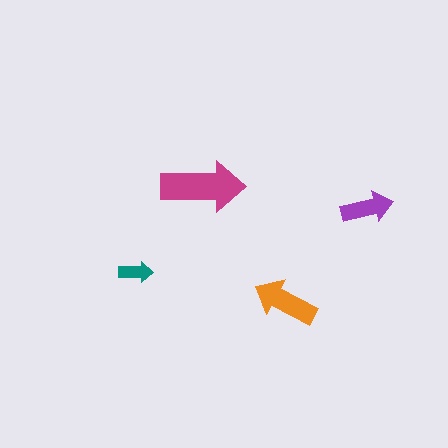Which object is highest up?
The magenta arrow is topmost.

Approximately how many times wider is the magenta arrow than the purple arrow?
About 1.5 times wider.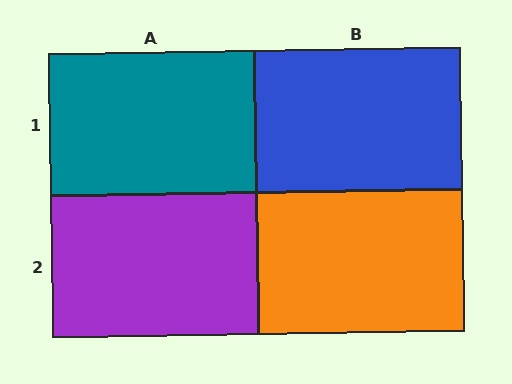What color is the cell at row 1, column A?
Teal.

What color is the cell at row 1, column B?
Blue.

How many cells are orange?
1 cell is orange.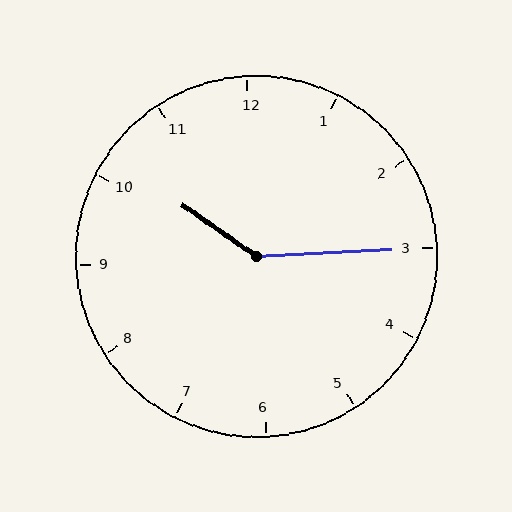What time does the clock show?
10:15.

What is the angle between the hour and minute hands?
Approximately 142 degrees.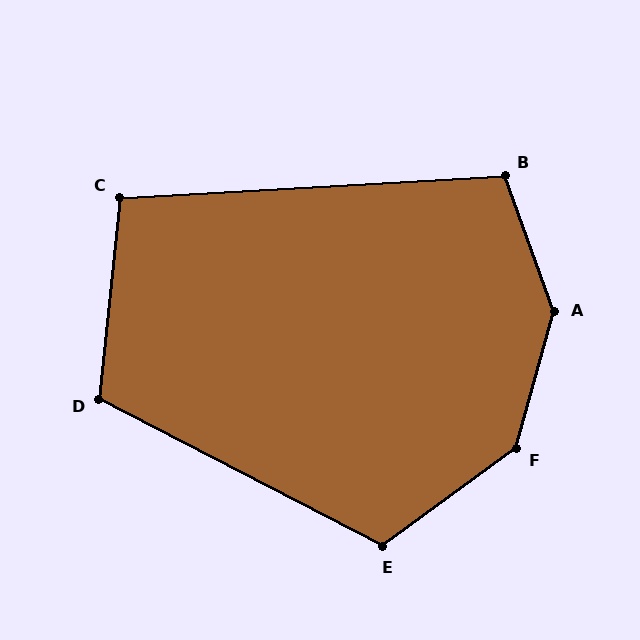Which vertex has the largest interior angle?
A, at approximately 145 degrees.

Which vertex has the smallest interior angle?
C, at approximately 99 degrees.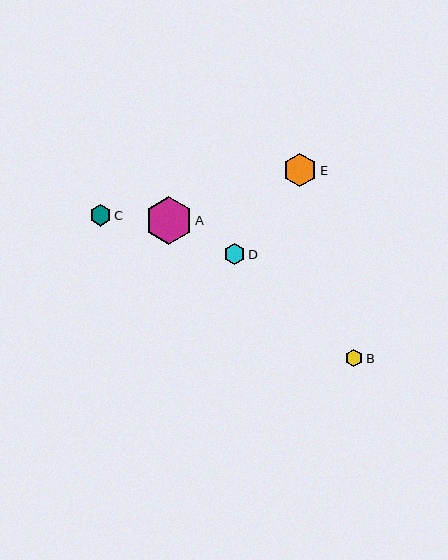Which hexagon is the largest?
Hexagon A is the largest with a size of approximately 47 pixels.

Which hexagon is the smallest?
Hexagon B is the smallest with a size of approximately 18 pixels.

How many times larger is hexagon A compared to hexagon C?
Hexagon A is approximately 2.2 times the size of hexagon C.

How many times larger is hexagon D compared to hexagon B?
Hexagon D is approximately 1.2 times the size of hexagon B.